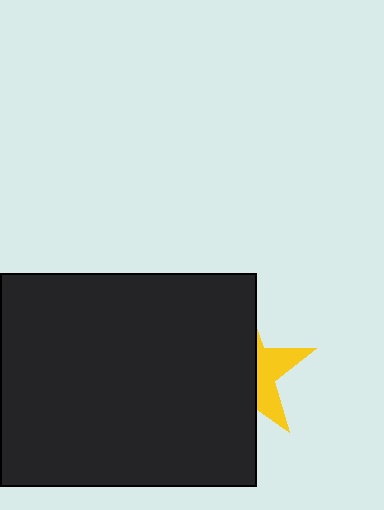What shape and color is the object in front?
The object in front is a black rectangle.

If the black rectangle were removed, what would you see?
You would see the complete yellow star.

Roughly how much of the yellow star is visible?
A small part of it is visible (roughly 34%).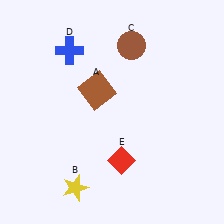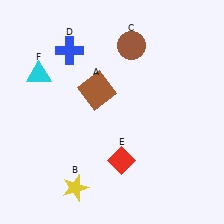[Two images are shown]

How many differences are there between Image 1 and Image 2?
There is 1 difference between the two images.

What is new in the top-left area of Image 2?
A cyan triangle (F) was added in the top-left area of Image 2.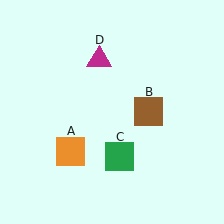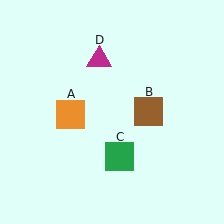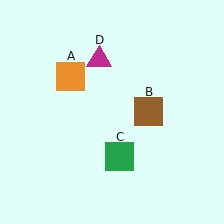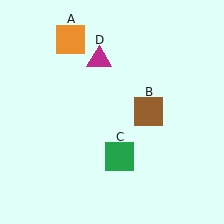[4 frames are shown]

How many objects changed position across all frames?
1 object changed position: orange square (object A).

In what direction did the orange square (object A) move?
The orange square (object A) moved up.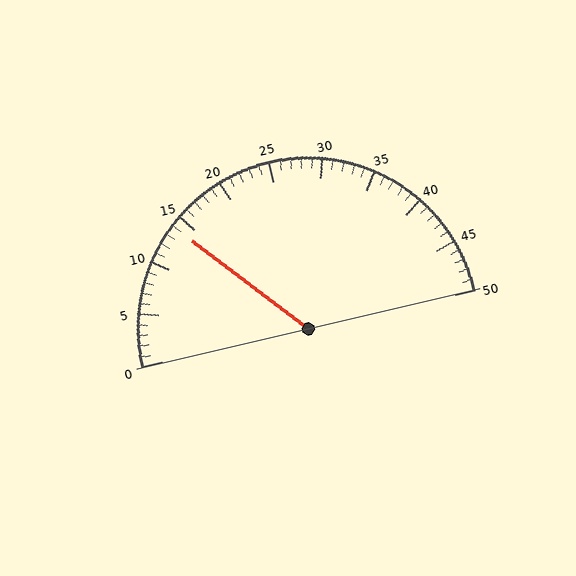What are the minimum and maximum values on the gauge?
The gauge ranges from 0 to 50.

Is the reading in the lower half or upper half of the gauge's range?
The reading is in the lower half of the range (0 to 50).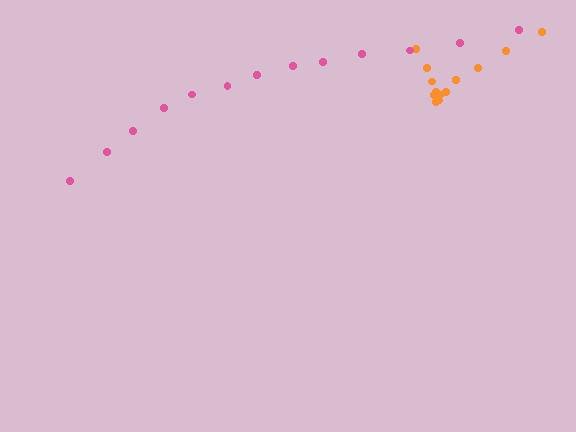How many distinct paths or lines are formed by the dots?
There are 2 distinct paths.